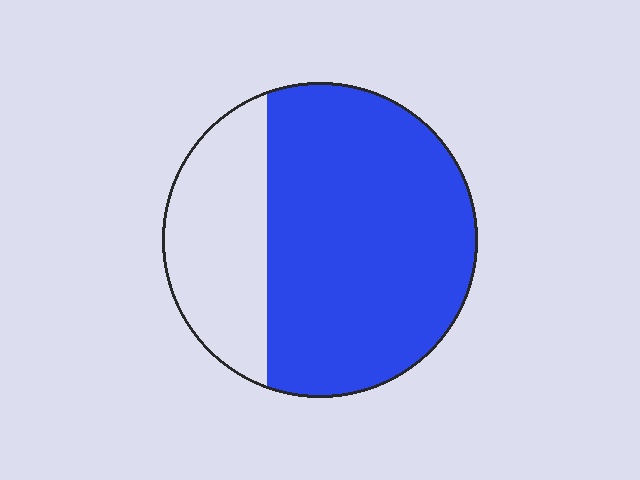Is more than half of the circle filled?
Yes.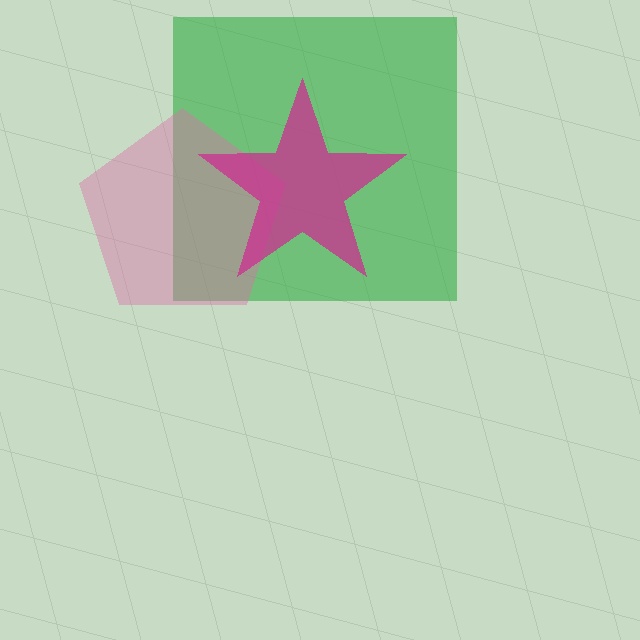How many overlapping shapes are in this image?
There are 3 overlapping shapes in the image.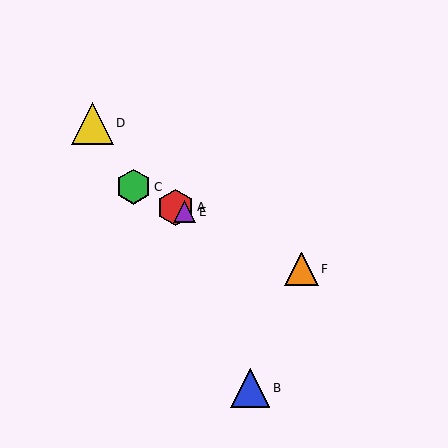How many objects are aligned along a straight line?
4 objects (A, C, E, F) are aligned along a straight line.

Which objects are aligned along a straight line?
Objects A, C, E, F are aligned along a straight line.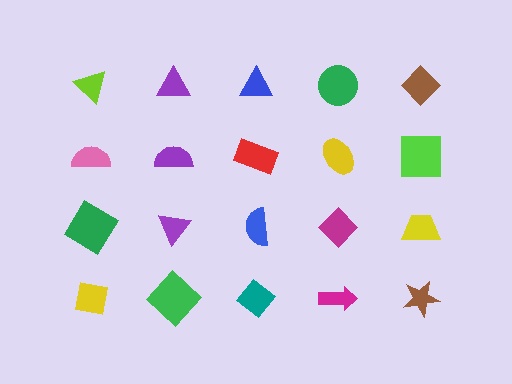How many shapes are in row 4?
5 shapes.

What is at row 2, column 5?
A lime square.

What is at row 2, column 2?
A purple semicircle.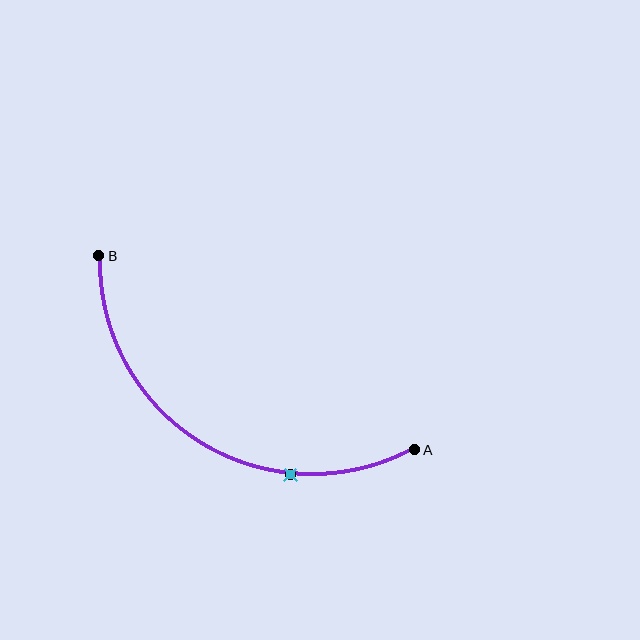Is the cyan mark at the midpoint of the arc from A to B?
No. The cyan mark lies on the arc but is closer to endpoint A. The arc midpoint would be at the point on the curve equidistant along the arc from both A and B.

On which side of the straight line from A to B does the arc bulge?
The arc bulges below the straight line connecting A and B.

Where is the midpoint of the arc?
The arc midpoint is the point on the curve farthest from the straight line joining A and B. It sits below that line.